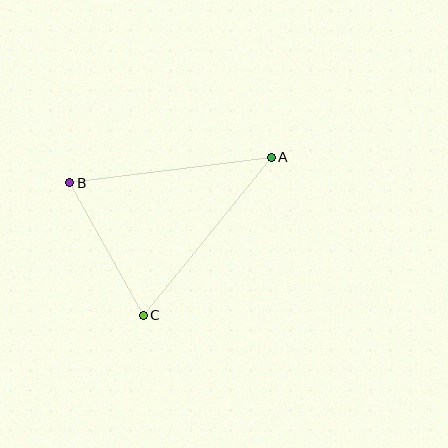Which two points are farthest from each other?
Points A and C are farthest from each other.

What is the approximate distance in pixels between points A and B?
The distance between A and B is approximately 203 pixels.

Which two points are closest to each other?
Points B and C are closest to each other.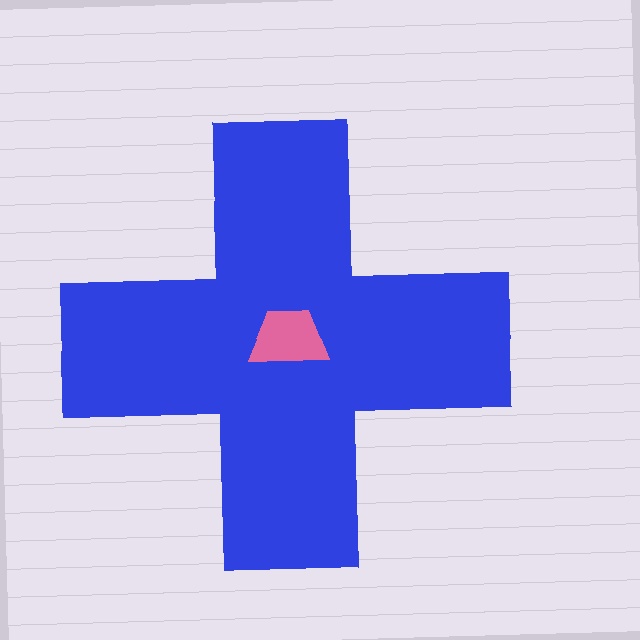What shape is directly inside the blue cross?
The pink trapezoid.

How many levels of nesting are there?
2.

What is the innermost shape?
The pink trapezoid.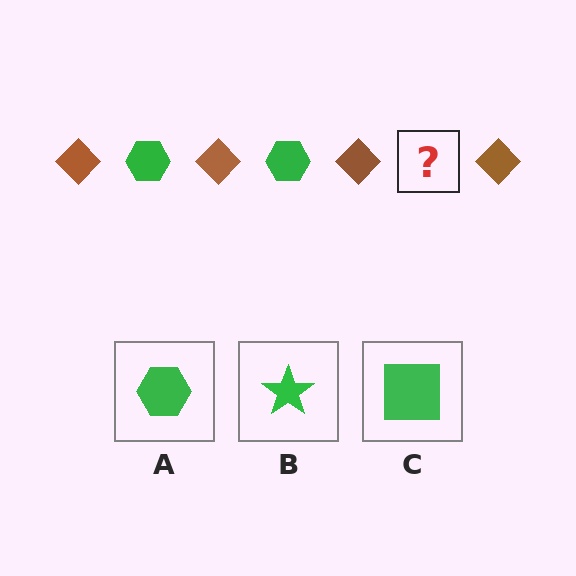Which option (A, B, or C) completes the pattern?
A.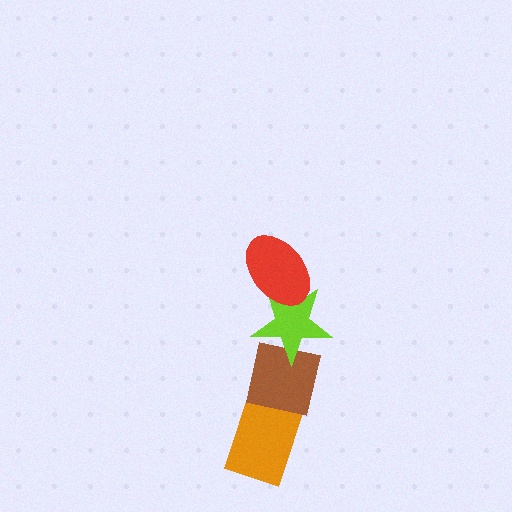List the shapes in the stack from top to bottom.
From top to bottom: the red ellipse, the lime star, the brown square, the orange rectangle.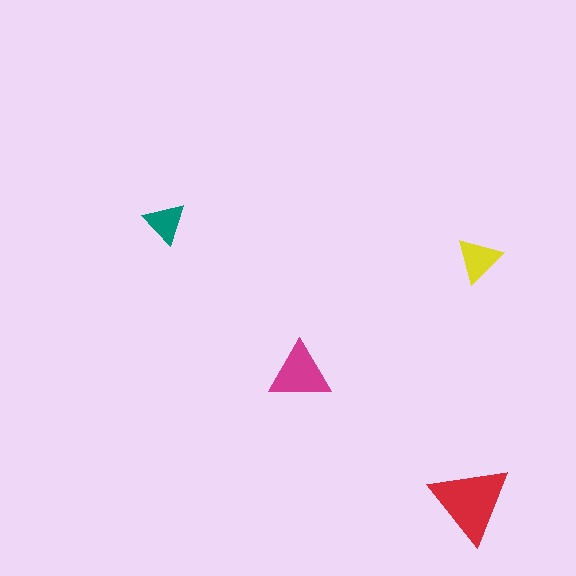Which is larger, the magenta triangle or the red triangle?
The red one.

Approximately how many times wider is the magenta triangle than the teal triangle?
About 1.5 times wider.